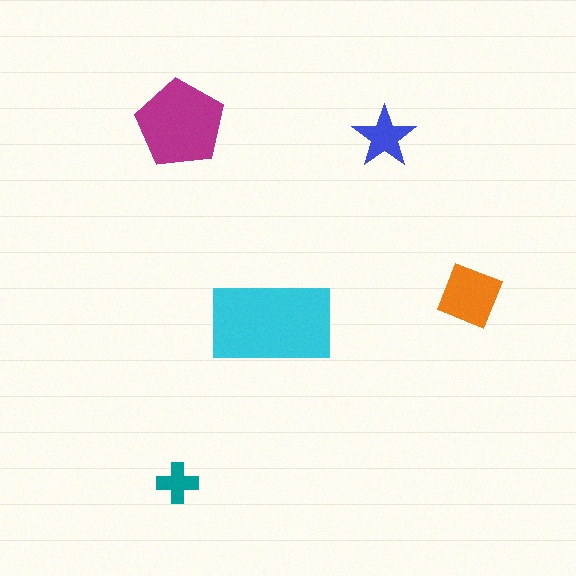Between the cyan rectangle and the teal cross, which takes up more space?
The cyan rectangle.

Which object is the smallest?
The teal cross.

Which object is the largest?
The cyan rectangle.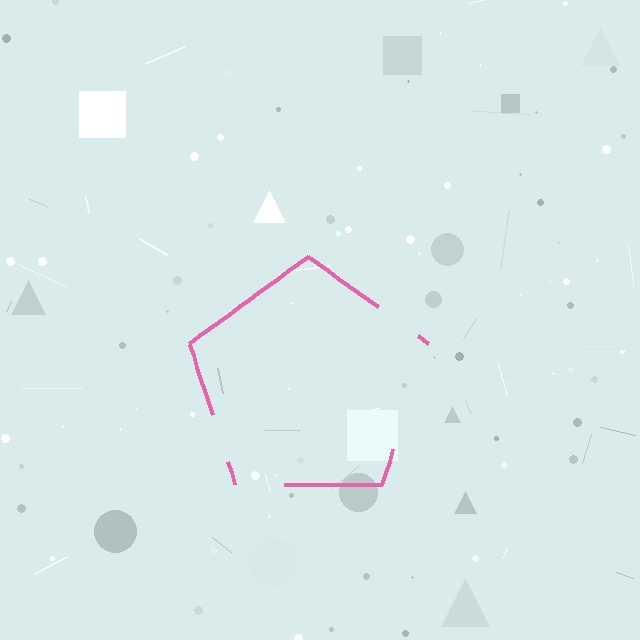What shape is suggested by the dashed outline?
The dashed outline suggests a pentagon.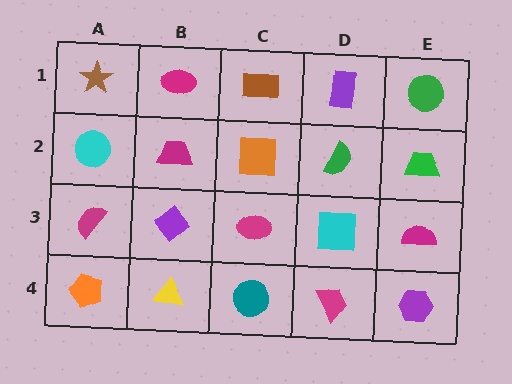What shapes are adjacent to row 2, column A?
A brown star (row 1, column A), a magenta semicircle (row 3, column A), a magenta trapezoid (row 2, column B).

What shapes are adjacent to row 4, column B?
A purple diamond (row 3, column B), an orange pentagon (row 4, column A), a teal circle (row 4, column C).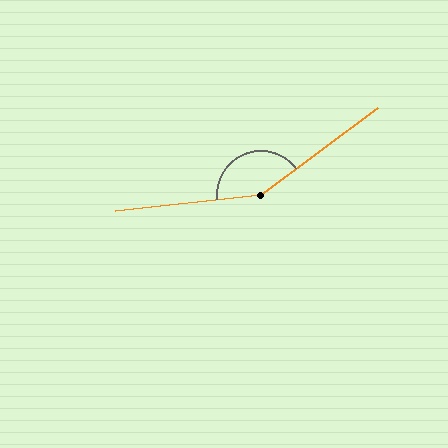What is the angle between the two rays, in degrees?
Approximately 150 degrees.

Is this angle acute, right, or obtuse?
It is obtuse.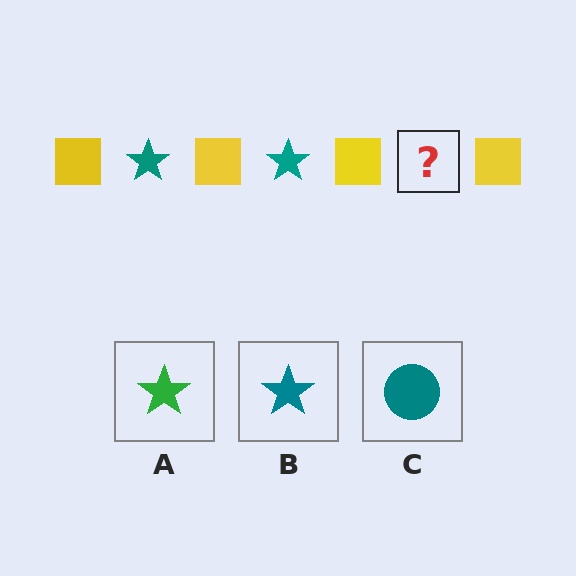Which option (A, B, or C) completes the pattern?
B.